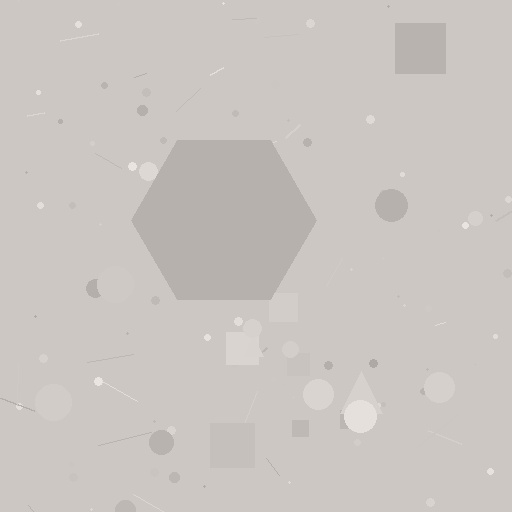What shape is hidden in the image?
A hexagon is hidden in the image.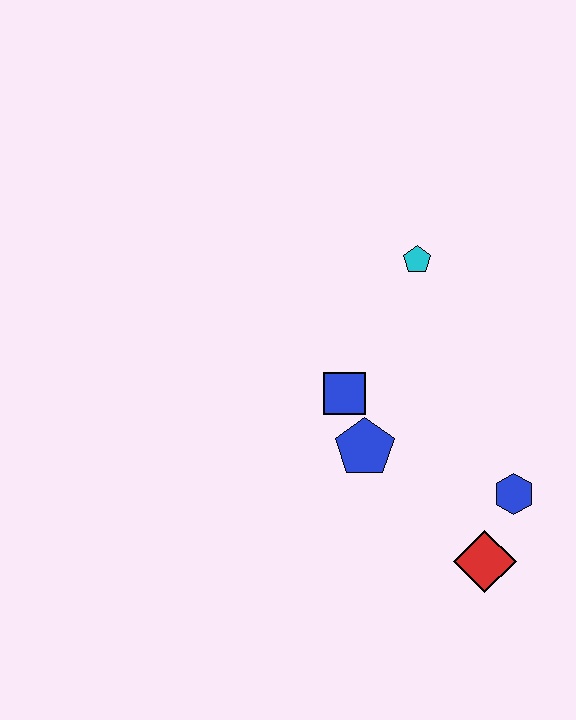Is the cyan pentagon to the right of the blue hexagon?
No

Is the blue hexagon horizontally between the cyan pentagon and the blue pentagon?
No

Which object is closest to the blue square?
The blue pentagon is closest to the blue square.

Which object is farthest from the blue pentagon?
The cyan pentagon is farthest from the blue pentagon.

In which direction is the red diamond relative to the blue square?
The red diamond is below the blue square.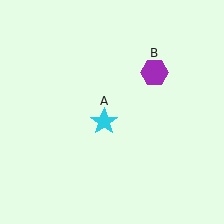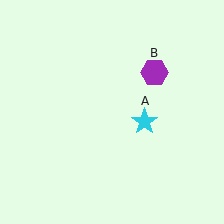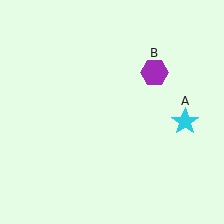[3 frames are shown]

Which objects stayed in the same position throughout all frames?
Purple hexagon (object B) remained stationary.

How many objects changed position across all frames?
1 object changed position: cyan star (object A).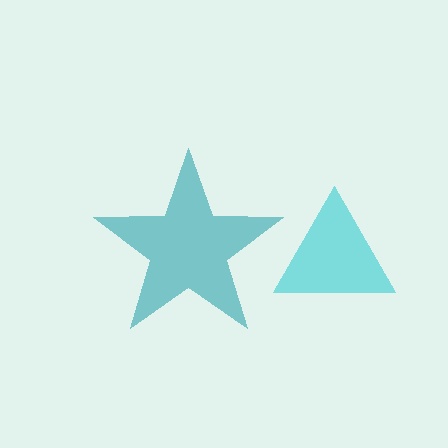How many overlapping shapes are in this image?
There are 2 overlapping shapes in the image.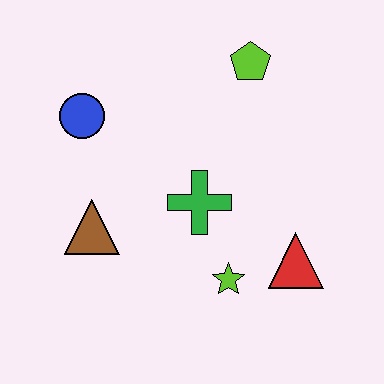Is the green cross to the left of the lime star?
Yes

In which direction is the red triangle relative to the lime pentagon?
The red triangle is below the lime pentagon.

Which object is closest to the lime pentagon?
The green cross is closest to the lime pentagon.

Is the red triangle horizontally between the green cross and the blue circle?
No